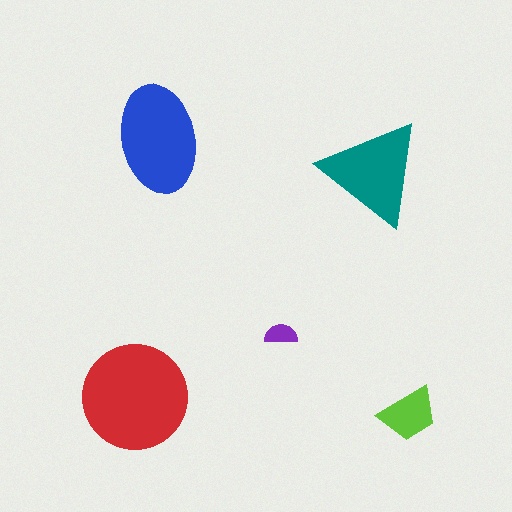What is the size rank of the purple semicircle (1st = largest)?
5th.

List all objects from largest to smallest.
The red circle, the blue ellipse, the teal triangle, the lime trapezoid, the purple semicircle.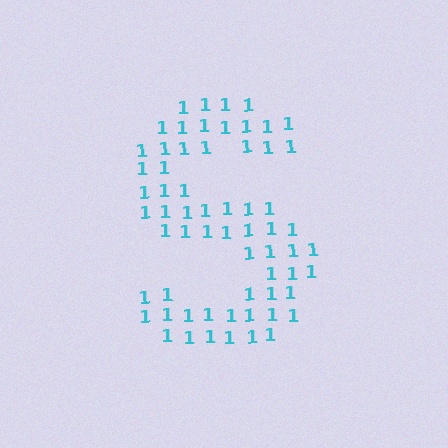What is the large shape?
The large shape is the letter S.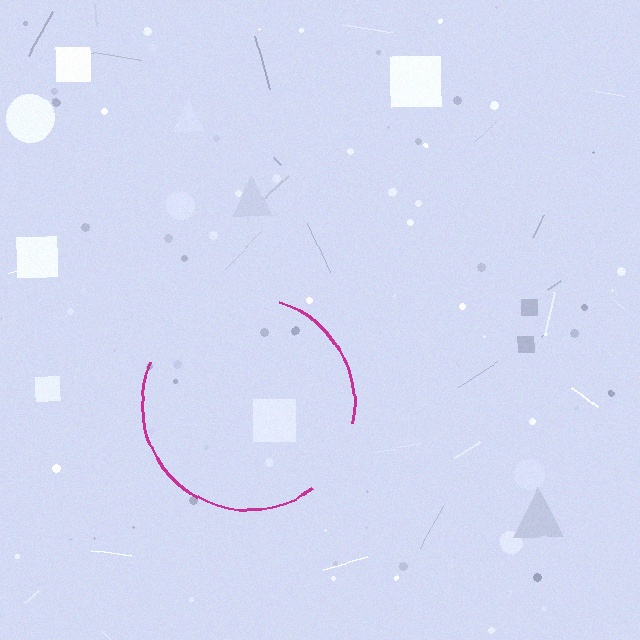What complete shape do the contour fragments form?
The contour fragments form a circle.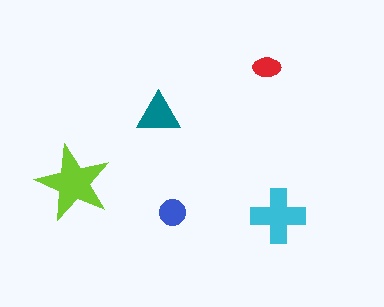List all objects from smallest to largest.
The red ellipse, the blue circle, the teal triangle, the cyan cross, the lime star.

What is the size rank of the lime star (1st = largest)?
1st.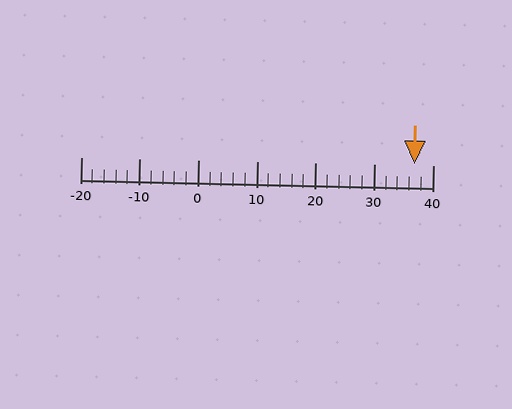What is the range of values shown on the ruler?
The ruler shows values from -20 to 40.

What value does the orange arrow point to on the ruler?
The orange arrow points to approximately 37.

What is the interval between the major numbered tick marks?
The major tick marks are spaced 10 units apart.